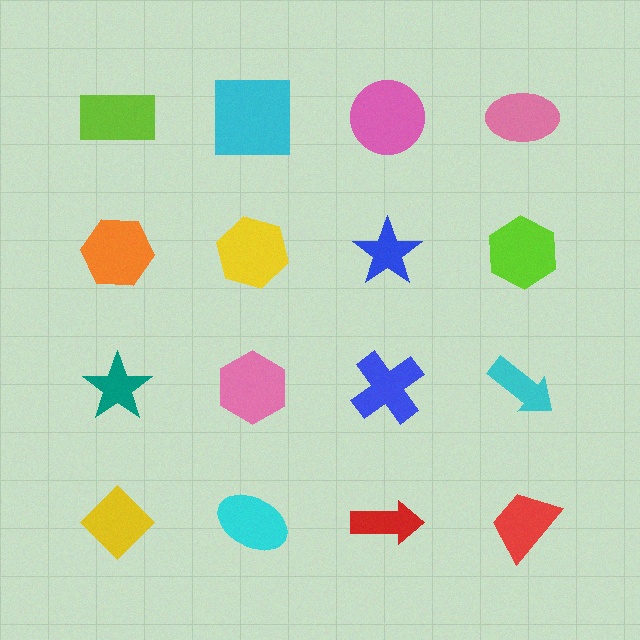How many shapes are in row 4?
4 shapes.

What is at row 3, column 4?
A cyan arrow.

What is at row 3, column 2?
A pink hexagon.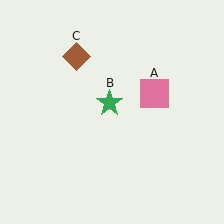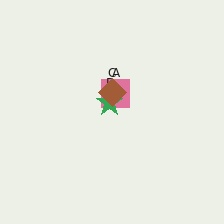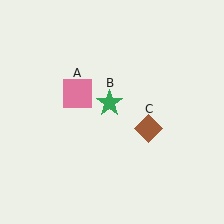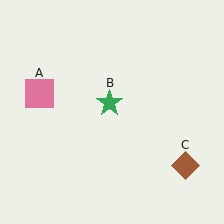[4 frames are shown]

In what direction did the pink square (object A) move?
The pink square (object A) moved left.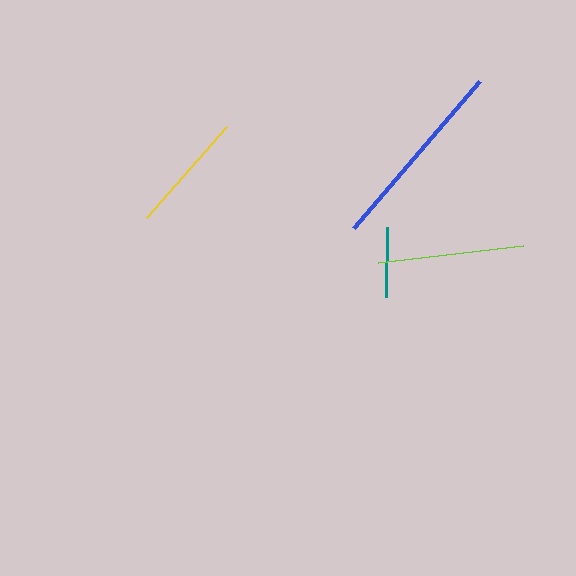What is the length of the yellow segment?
The yellow segment is approximately 121 pixels long.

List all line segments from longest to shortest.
From longest to shortest: blue, lime, yellow, teal.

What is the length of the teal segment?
The teal segment is approximately 69 pixels long.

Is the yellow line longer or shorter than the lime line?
The lime line is longer than the yellow line.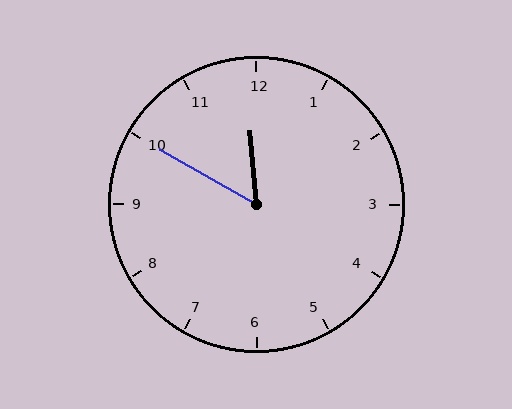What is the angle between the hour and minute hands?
Approximately 55 degrees.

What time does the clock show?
11:50.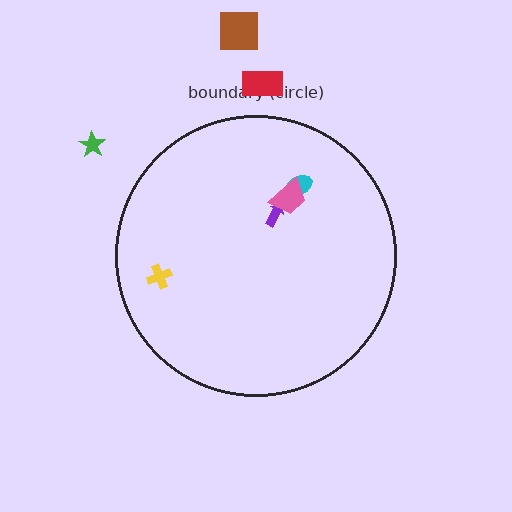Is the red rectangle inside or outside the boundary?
Outside.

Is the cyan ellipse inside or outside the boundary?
Inside.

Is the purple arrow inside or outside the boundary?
Inside.